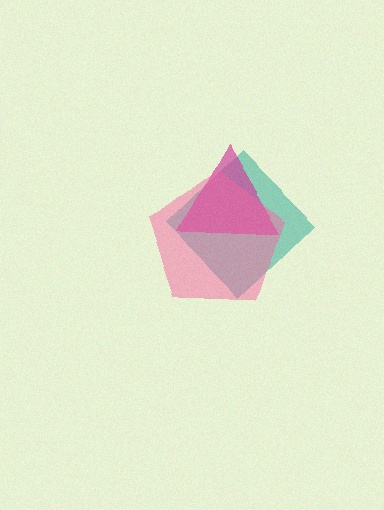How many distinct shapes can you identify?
There are 3 distinct shapes: a teal diamond, a magenta triangle, a pink pentagon.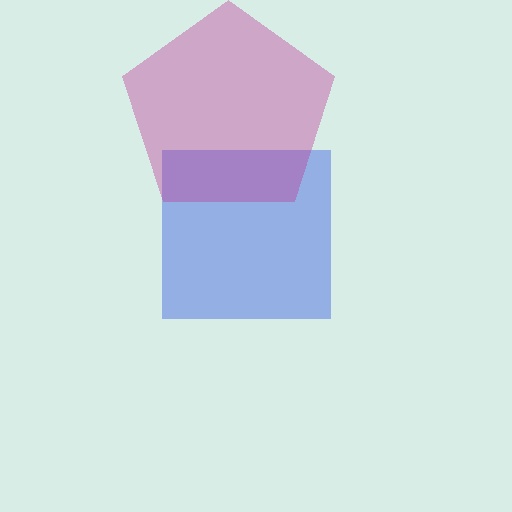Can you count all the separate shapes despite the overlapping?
Yes, there are 2 separate shapes.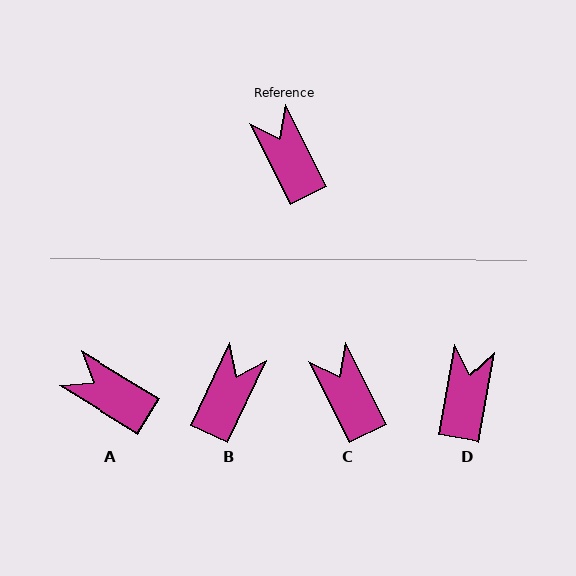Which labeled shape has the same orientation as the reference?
C.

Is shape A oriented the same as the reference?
No, it is off by about 32 degrees.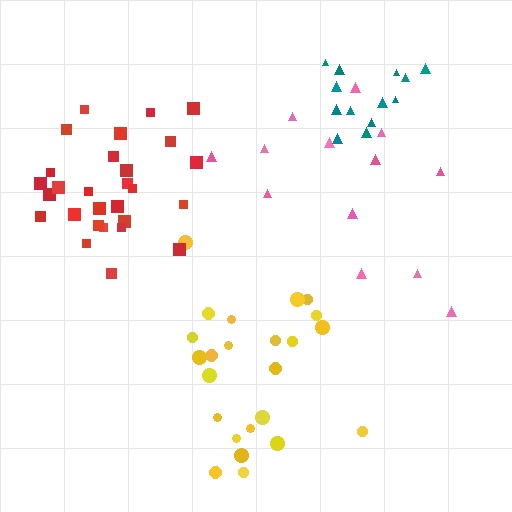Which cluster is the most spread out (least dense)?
Pink.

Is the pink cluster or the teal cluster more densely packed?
Teal.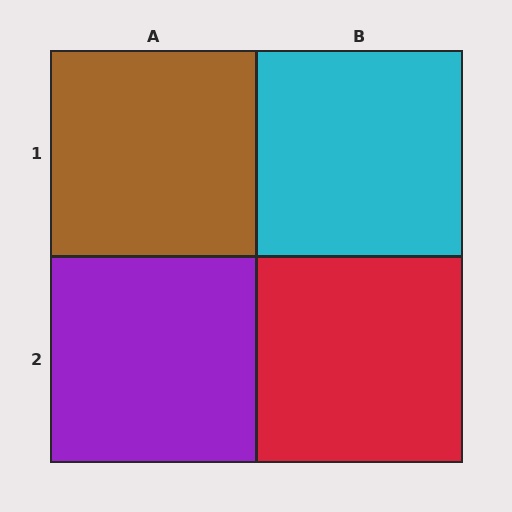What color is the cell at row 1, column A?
Brown.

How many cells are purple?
1 cell is purple.